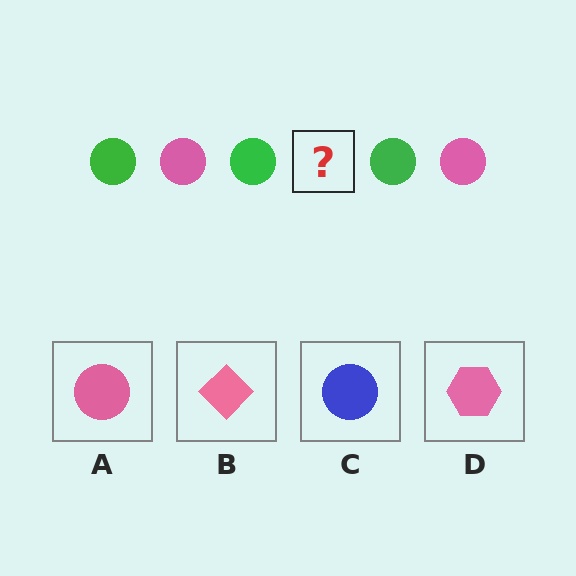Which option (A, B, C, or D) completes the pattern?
A.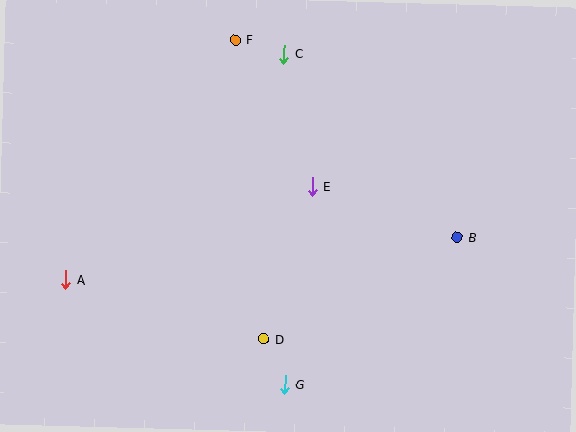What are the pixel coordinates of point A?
Point A is at (66, 280).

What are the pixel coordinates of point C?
Point C is at (284, 54).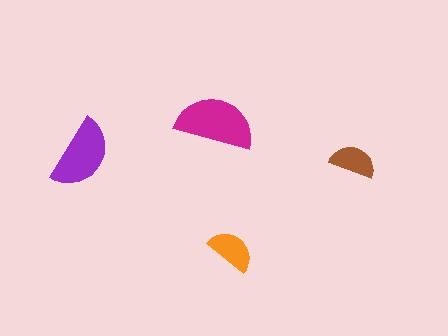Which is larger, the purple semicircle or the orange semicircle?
The purple one.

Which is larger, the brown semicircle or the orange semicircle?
The orange one.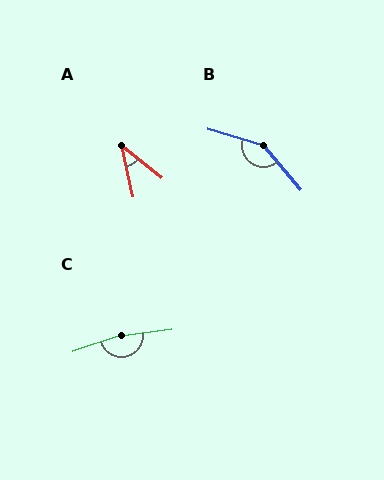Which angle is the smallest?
A, at approximately 39 degrees.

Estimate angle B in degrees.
Approximately 146 degrees.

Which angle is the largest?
C, at approximately 169 degrees.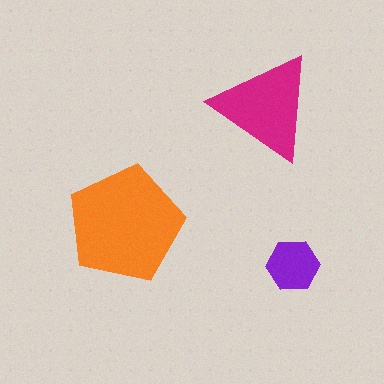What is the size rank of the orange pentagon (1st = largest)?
1st.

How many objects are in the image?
There are 3 objects in the image.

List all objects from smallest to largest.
The purple hexagon, the magenta triangle, the orange pentagon.